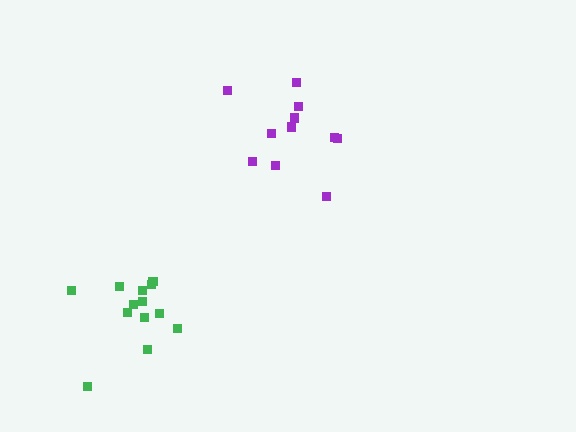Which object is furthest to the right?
The purple cluster is rightmost.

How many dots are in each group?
Group 1: 11 dots, Group 2: 13 dots (24 total).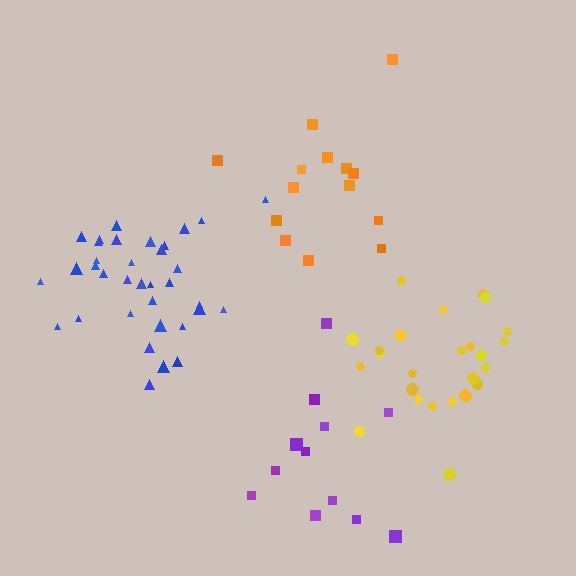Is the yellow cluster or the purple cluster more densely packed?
Yellow.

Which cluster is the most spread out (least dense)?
Orange.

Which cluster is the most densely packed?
Yellow.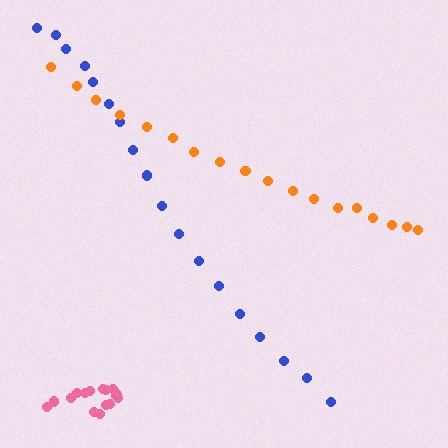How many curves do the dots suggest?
There are 3 distinct paths.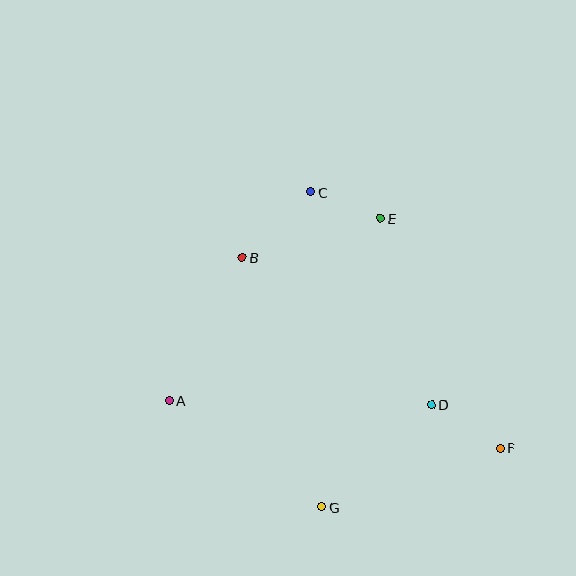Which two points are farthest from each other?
Points A and F are farthest from each other.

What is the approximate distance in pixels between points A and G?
The distance between A and G is approximately 186 pixels.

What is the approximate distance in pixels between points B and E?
The distance between B and E is approximately 144 pixels.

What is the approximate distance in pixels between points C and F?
The distance between C and F is approximately 319 pixels.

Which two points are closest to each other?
Points C and E are closest to each other.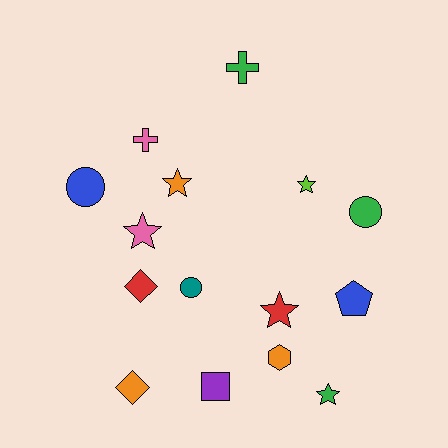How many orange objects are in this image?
There are 3 orange objects.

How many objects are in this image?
There are 15 objects.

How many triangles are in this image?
There are no triangles.